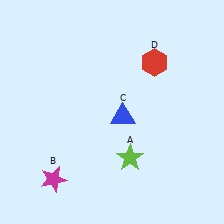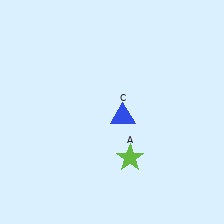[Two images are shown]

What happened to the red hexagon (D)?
The red hexagon (D) was removed in Image 2. It was in the top-right area of Image 1.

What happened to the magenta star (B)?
The magenta star (B) was removed in Image 2. It was in the bottom-left area of Image 1.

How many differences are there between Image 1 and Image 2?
There are 2 differences between the two images.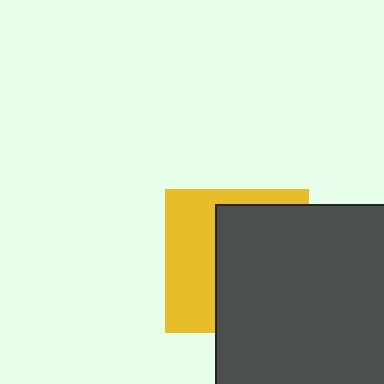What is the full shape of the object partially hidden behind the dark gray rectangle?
The partially hidden object is a yellow square.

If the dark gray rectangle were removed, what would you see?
You would see the complete yellow square.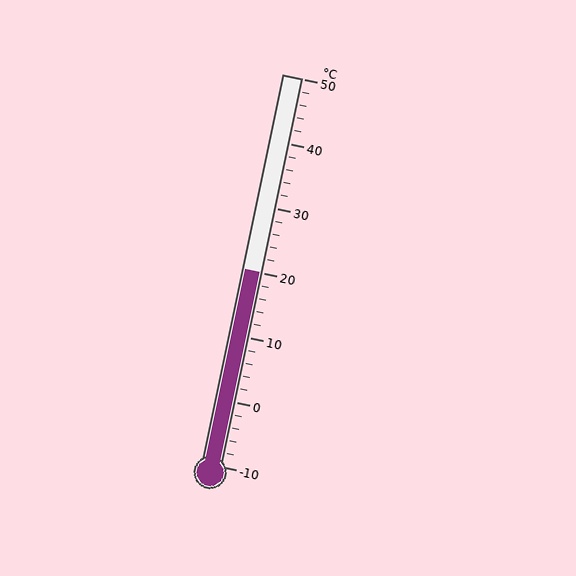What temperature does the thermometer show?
The thermometer shows approximately 20°C.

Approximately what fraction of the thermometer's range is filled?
The thermometer is filled to approximately 50% of its range.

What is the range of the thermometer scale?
The thermometer scale ranges from -10°C to 50°C.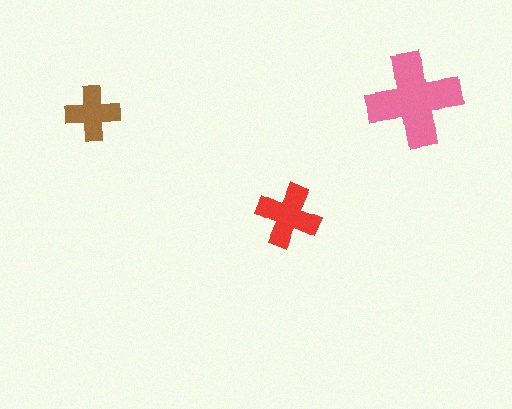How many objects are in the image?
There are 3 objects in the image.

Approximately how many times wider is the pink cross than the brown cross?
About 1.5 times wider.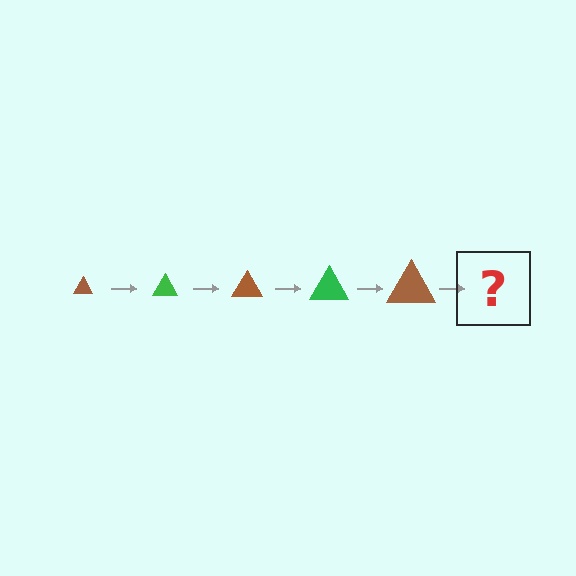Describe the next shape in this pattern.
It should be a green triangle, larger than the previous one.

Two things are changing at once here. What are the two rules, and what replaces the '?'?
The two rules are that the triangle grows larger each step and the color cycles through brown and green. The '?' should be a green triangle, larger than the previous one.